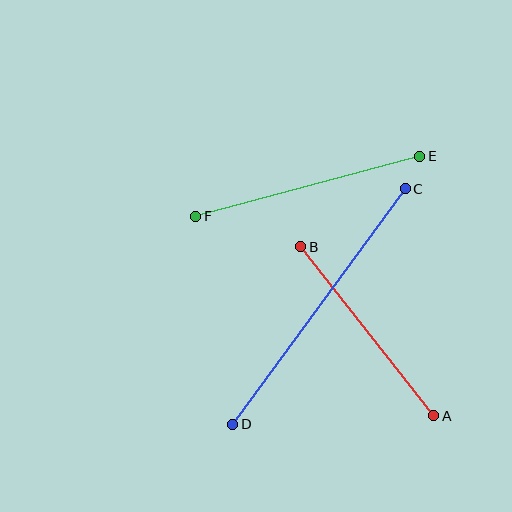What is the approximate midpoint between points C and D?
The midpoint is at approximately (319, 307) pixels.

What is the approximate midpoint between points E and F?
The midpoint is at approximately (308, 186) pixels.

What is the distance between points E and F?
The distance is approximately 232 pixels.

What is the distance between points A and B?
The distance is approximately 215 pixels.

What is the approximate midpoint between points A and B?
The midpoint is at approximately (367, 331) pixels.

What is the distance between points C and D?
The distance is approximately 292 pixels.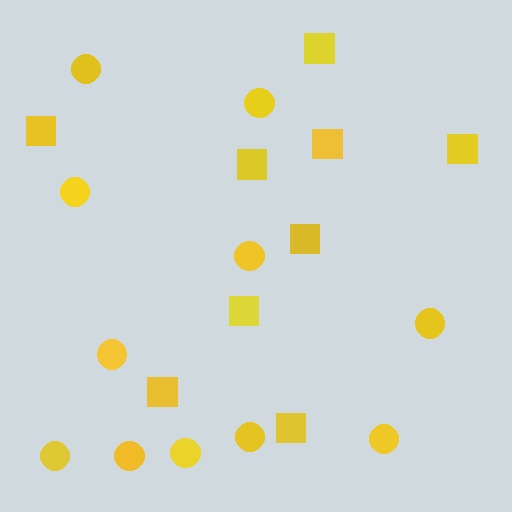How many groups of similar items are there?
There are 2 groups: one group of squares (9) and one group of circles (11).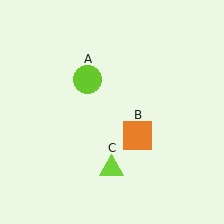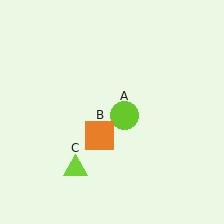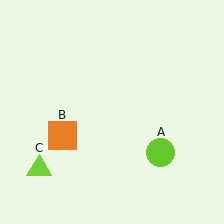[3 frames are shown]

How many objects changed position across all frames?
3 objects changed position: lime circle (object A), orange square (object B), lime triangle (object C).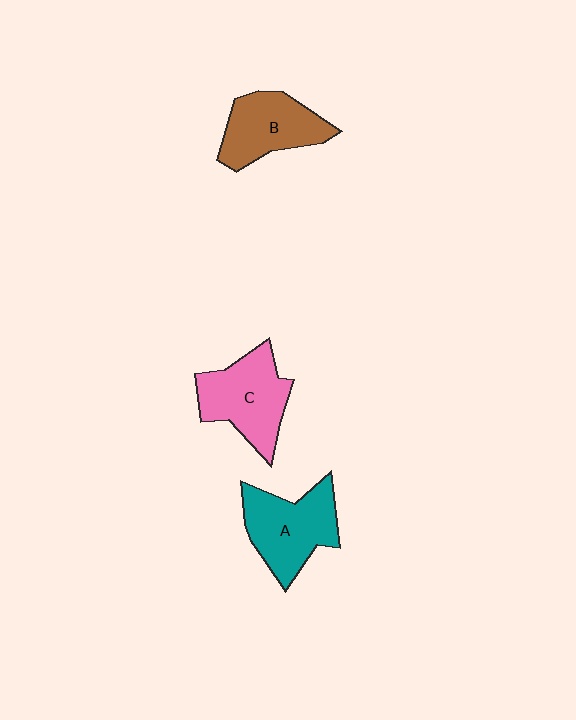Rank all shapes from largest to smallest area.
From largest to smallest: A (teal), C (pink), B (brown).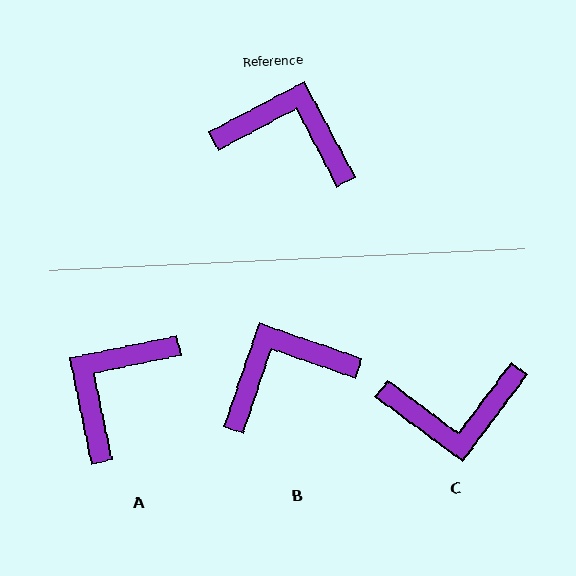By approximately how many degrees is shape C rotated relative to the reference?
Approximately 155 degrees clockwise.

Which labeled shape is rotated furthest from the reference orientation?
C, about 155 degrees away.